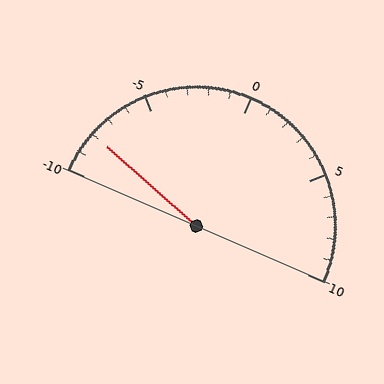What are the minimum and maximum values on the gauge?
The gauge ranges from -10 to 10.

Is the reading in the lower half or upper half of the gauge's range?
The reading is in the lower half of the range (-10 to 10).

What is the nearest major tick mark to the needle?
The nearest major tick mark is -10.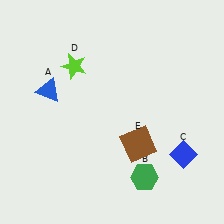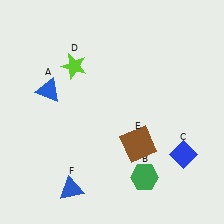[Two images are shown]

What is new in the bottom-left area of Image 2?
A blue triangle (F) was added in the bottom-left area of Image 2.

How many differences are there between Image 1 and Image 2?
There is 1 difference between the two images.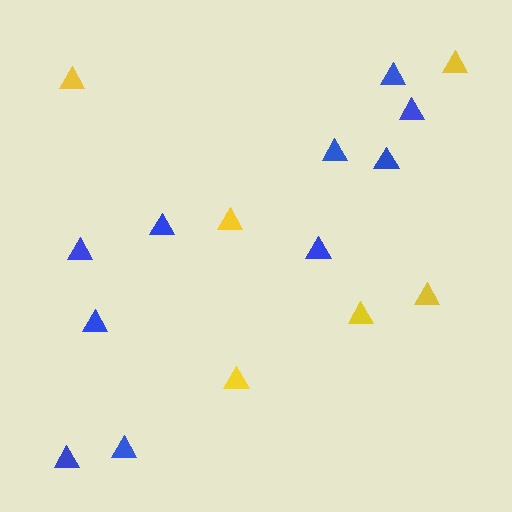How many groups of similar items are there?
There are 2 groups: one group of blue triangles (10) and one group of yellow triangles (6).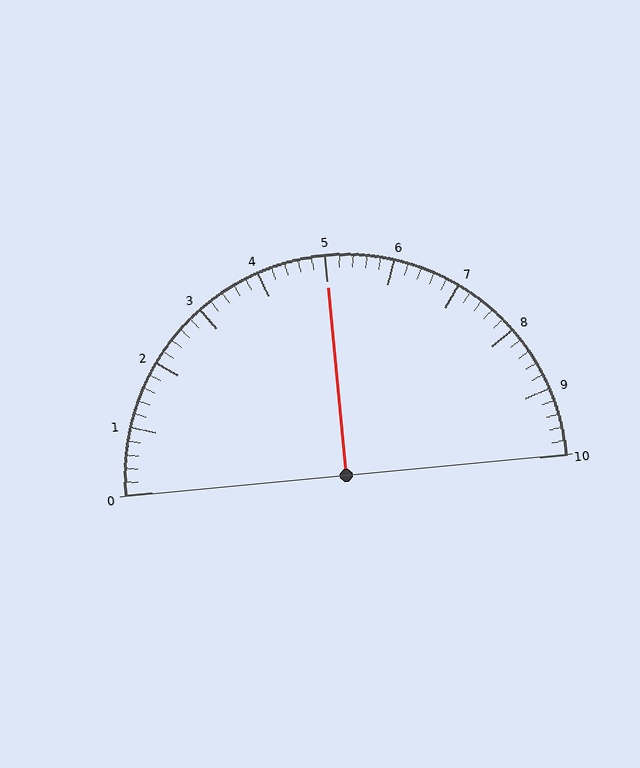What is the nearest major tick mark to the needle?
The nearest major tick mark is 5.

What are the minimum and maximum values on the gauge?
The gauge ranges from 0 to 10.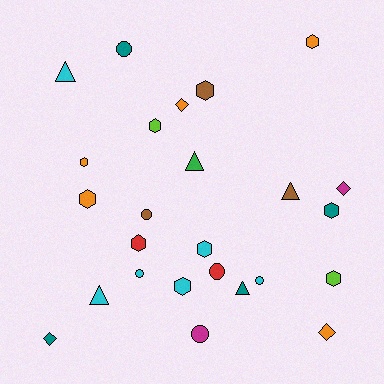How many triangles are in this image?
There are 5 triangles.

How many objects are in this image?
There are 25 objects.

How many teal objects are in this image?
There are 4 teal objects.